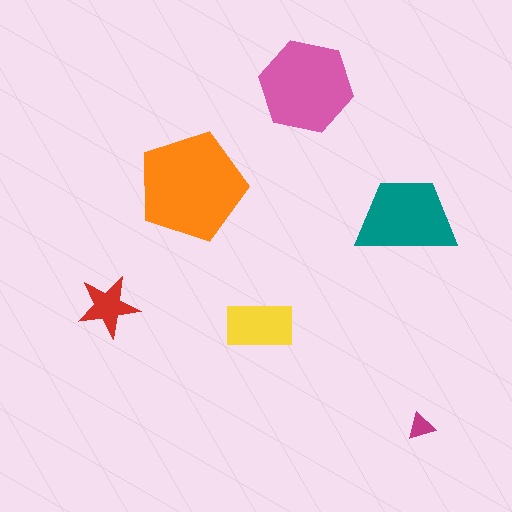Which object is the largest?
The orange pentagon.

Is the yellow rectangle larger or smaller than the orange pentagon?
Smaller.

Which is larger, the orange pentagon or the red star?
The orange pentagon.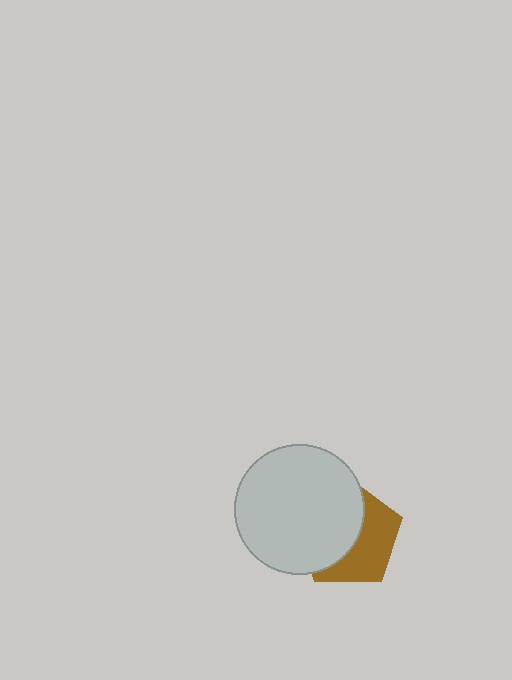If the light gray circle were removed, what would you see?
You would see the complete brown pentagon.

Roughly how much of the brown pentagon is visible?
About half of it is visible (roughly 45%).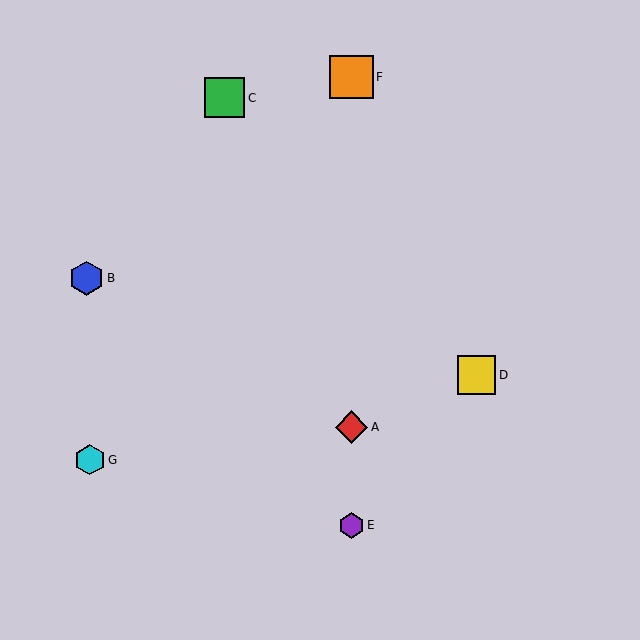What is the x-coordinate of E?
Object E is at x≈351.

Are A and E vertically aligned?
Yes, both are at x≈351.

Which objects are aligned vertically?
Objects A, E, F are aligned vertically.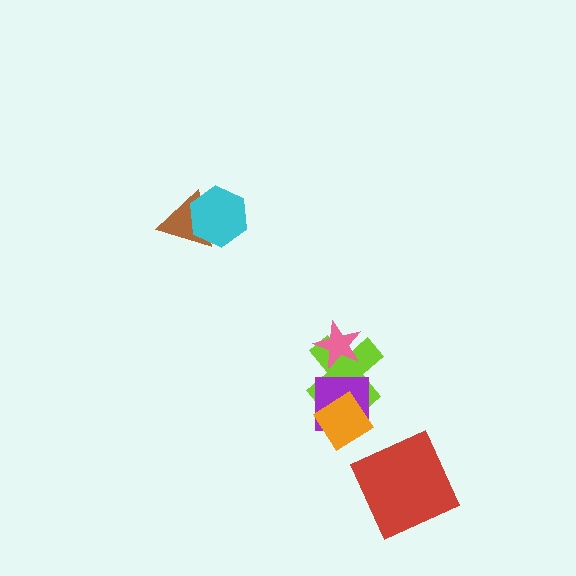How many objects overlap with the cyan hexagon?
1 object overlaps with the cyan hexagon.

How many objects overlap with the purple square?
2 objects overlap with the purple square.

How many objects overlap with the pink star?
1 object overlaps with the pink star.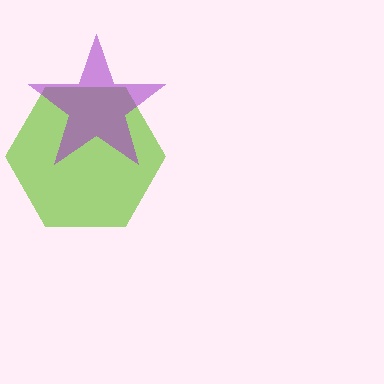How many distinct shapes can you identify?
There are 2 distinct shapes: a lime hexagon, a purple star.